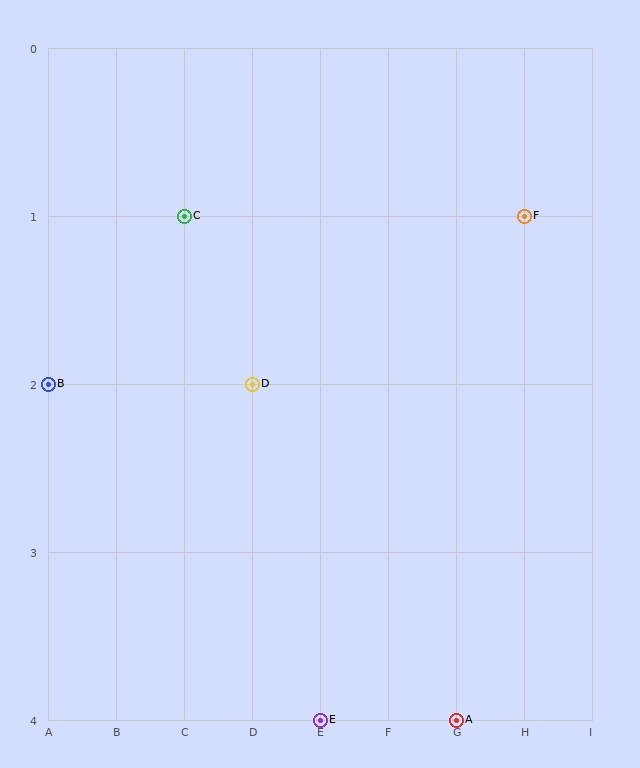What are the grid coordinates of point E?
Point E is at grid coordinates (E, 4).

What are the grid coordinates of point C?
Point C is at grid coordinates (C, 1).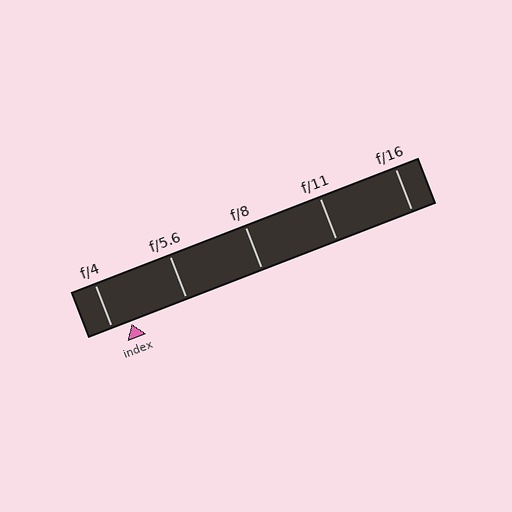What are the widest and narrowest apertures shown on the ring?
The widest aperture shown is f/4 and the narrowest is f/16.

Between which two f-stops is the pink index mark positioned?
The index mark is between f/4 and f/5.6.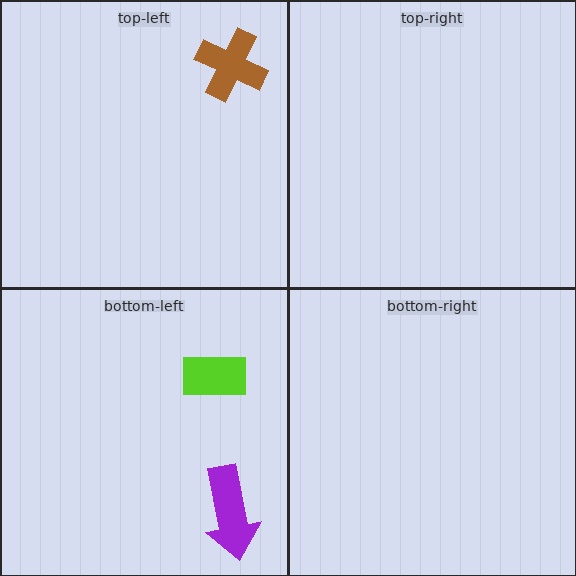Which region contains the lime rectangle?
The bottom-left region.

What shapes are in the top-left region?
The brown cross.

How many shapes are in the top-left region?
1.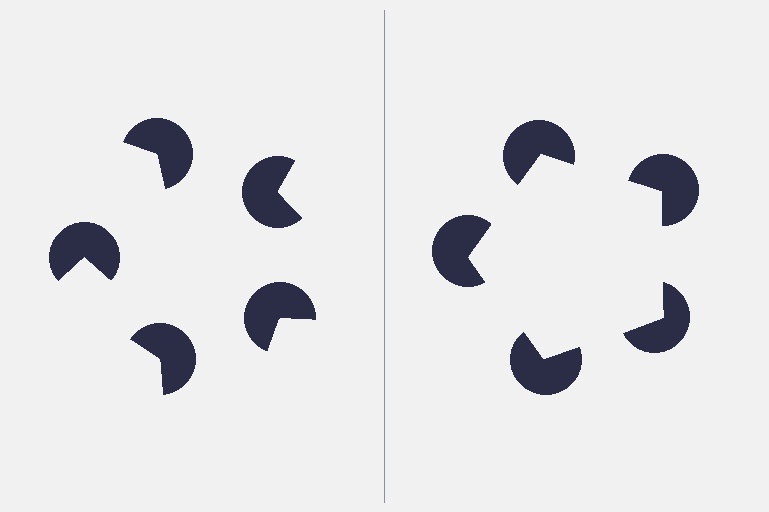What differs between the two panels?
The pac-man discs are positioned identically on both sides; only the wedge orientations differ. On the right they align to a pentagon; on the left they are misaligned.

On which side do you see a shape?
An illusory pentagon appears on the right side. On the left side the wedge cuts are rotated, so no coherent shape forms.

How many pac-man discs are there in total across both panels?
10 — 5 on each side.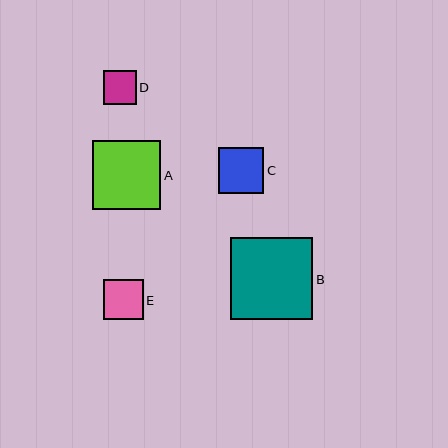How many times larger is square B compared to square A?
Square B is approximately 1.2 times the size of square A.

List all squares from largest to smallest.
From largest to smallest: B, A, C, E, D.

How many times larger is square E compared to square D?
Square E is approximately 1.2 times the size of square D.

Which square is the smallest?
Square D is the smallest with a size of approximately 33 pixels.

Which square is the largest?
Square B is the largest with a size of approximately 83 pixels.